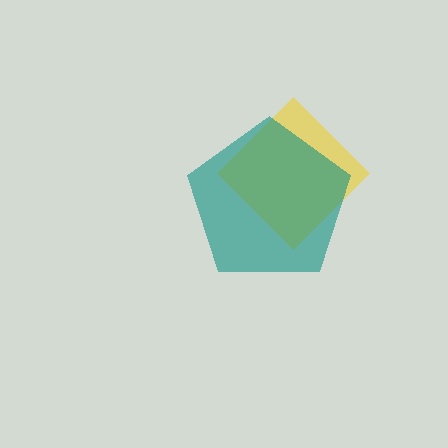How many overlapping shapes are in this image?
There are 2 overlapping shapes in the image.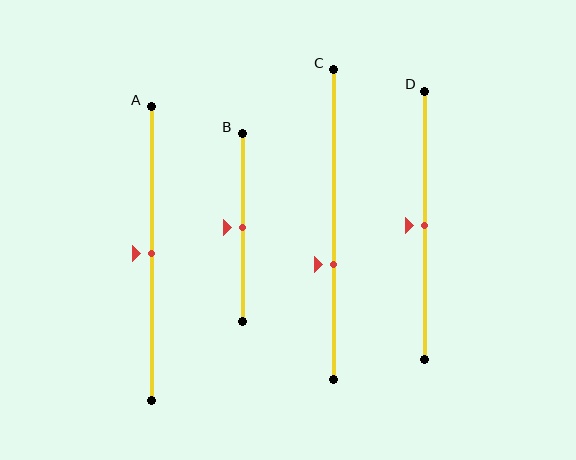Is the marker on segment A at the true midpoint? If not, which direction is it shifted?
Yes, the marker on segment A is at the true midpoint.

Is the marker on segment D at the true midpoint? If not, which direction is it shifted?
Yes, the marker on segment D is at the true midpoint.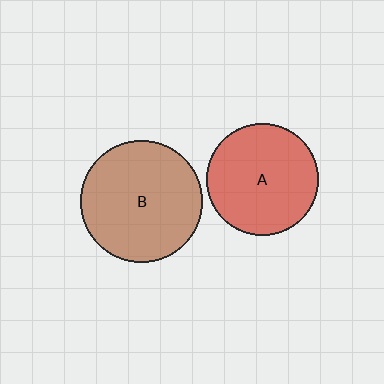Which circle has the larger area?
Circle B (brown).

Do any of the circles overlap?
No, none of the circles overlap.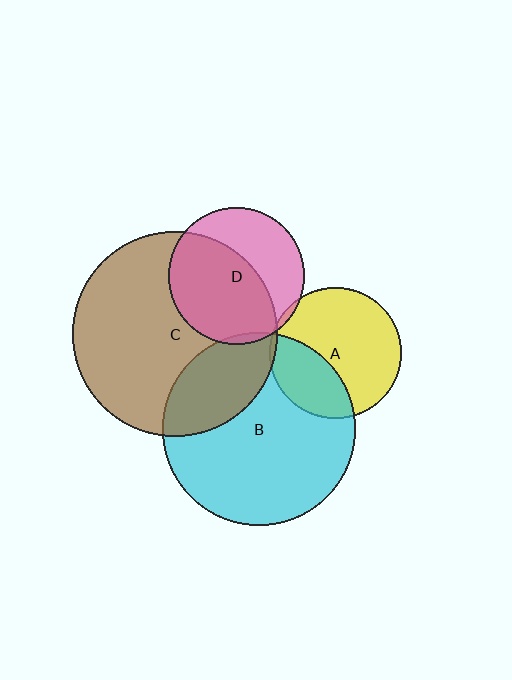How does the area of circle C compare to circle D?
Approximately 2.2 times.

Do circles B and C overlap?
Yes.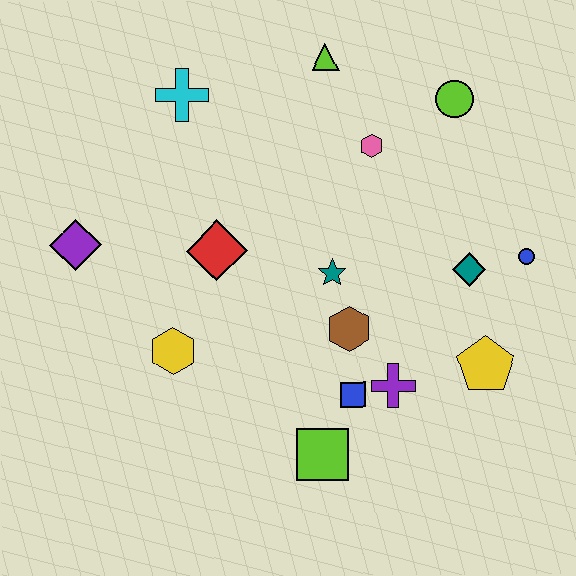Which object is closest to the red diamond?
The yellow hexagon is closest to the red diamond.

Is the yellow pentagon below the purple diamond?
Yes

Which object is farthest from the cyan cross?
The yellow pentagon is farthest from the cyan cross.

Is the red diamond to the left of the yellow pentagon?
Yes